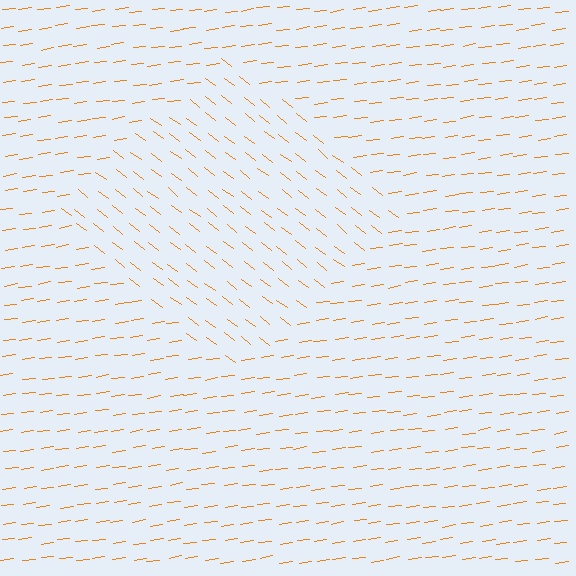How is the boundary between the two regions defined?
The boundary is defined purely by a change in line orientation (approximately 45 degrees difference). All lines are the same color and thickness.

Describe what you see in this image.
The image is filled with small orange line segments. A diamond region in the image has lines oriented differently from the surrounding lines, creating a visible texture boundary.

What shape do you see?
I see a diamond.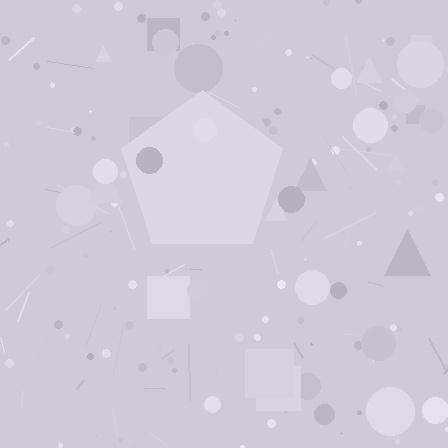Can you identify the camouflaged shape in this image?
The camouflaged shape is a pentagon.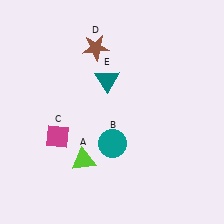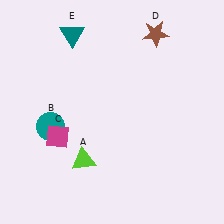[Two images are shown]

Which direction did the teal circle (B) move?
The teal circle (B) moved left.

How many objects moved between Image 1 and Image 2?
3 objects moved between the two images.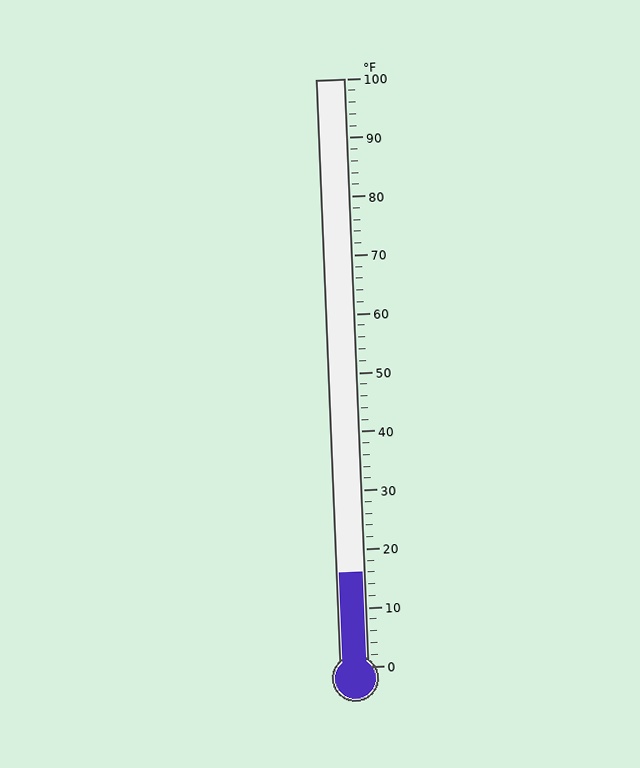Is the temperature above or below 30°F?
The temperature is below 30°F.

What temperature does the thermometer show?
The thermometer shows approximately 16°F.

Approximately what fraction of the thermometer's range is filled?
The thermometer is filled to approximately 15% of its range.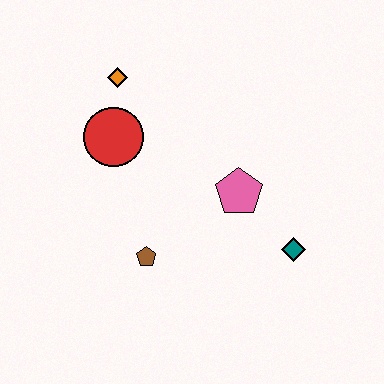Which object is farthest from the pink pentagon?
The orange diamond is farthest from the pink pentagon.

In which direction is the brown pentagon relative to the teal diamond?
The brown pentagon is to the left of the teal diamond.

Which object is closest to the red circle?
The orange diamond is closest to the red circle.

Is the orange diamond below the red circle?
No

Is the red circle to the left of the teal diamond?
Yes